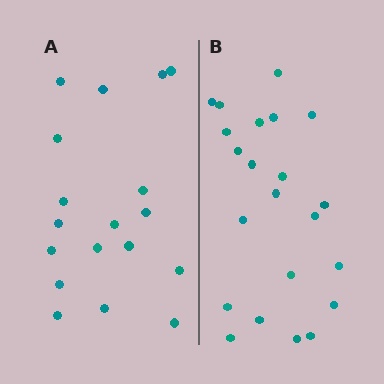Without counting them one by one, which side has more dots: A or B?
Region B (the right region) has more dots.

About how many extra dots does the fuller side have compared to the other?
Region B has about 4 more dots than region A.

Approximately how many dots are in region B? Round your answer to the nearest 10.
About 20 dots. (The exact count is 22, which rounds to 20.)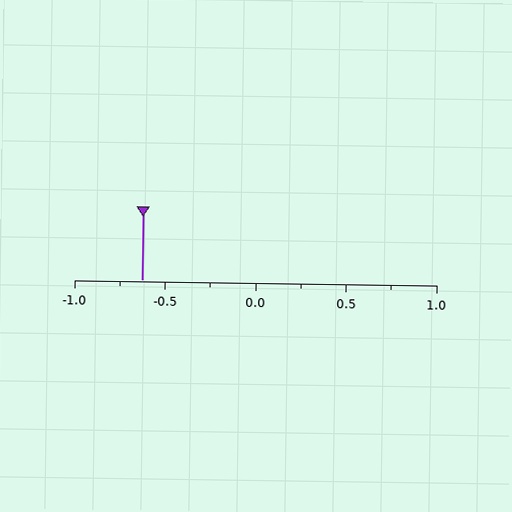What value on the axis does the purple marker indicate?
The marker indicates approximately -0.62.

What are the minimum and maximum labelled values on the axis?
The axis runs from -1.0 to 1.0.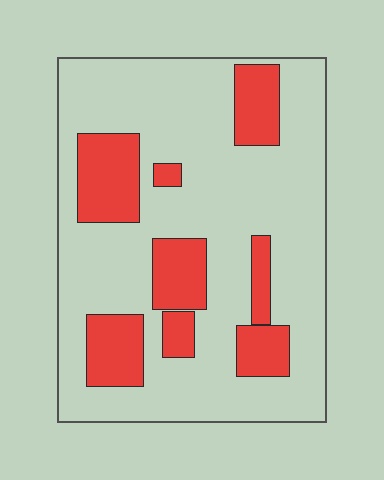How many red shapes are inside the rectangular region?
8.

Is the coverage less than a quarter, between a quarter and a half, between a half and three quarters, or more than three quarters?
Less than a quarter.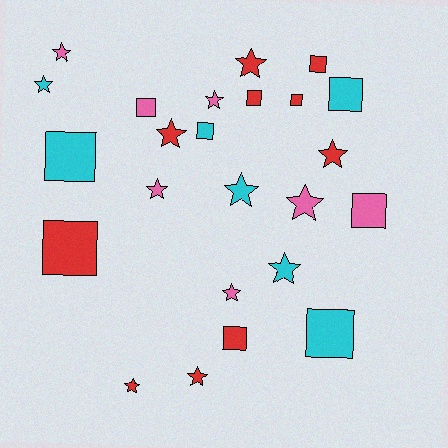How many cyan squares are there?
There are 4 cyan squares.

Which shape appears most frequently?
Star, with 13 objects.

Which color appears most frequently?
Red, with 10 objects.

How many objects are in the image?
There are 24 objects.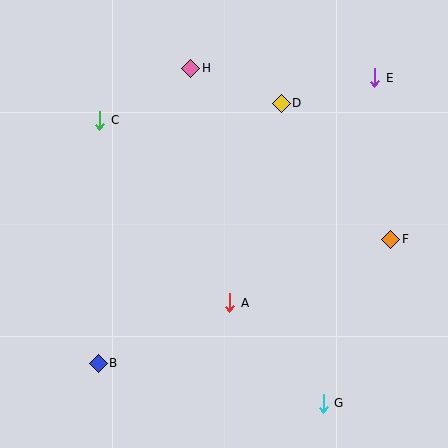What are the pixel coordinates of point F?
Point F is at (391, 239).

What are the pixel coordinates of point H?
Point H is at (191, 68).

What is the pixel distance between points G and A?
The distance between G and A is 137 pixels.